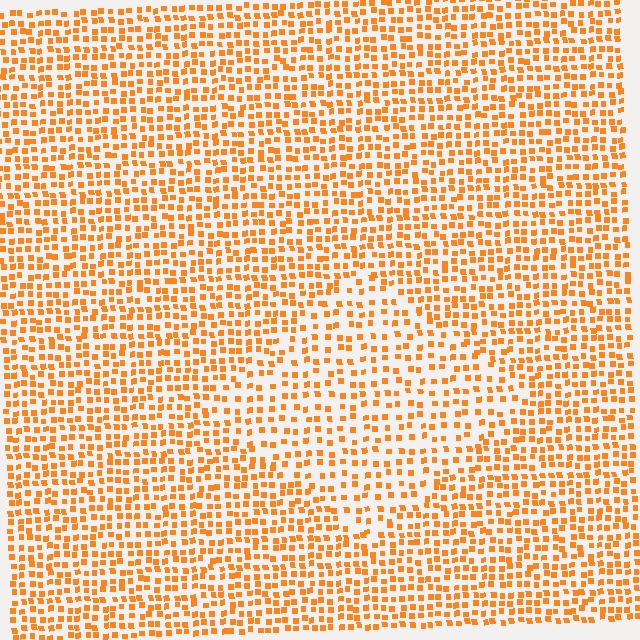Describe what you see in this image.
The image contains small orange elements arranged at two different densities. A diamond-shaped region is visible where the elements are less densely packed than the surrounding area.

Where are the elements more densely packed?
The elements are more densely packed outside the diamond boundary.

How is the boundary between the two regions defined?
The boundary is defined by a change in element density (approximately 1.6x ratio). All elements are the same color, size, and shape.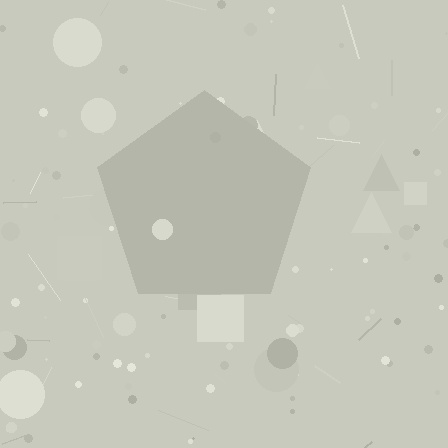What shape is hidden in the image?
A pentagon is hidden in the image.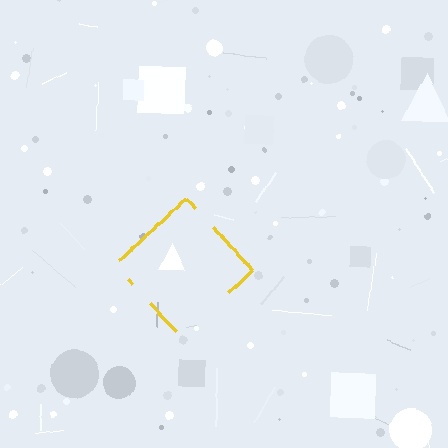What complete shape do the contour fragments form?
The contour fragments form a diamond.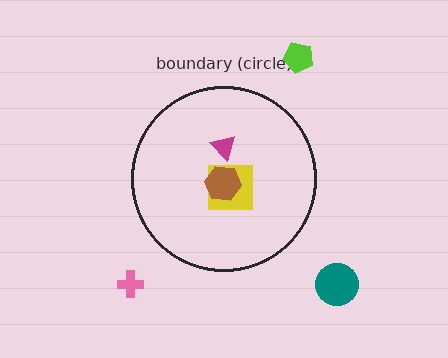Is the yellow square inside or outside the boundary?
Inside.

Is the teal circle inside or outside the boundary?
Outside.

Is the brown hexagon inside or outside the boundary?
Inside.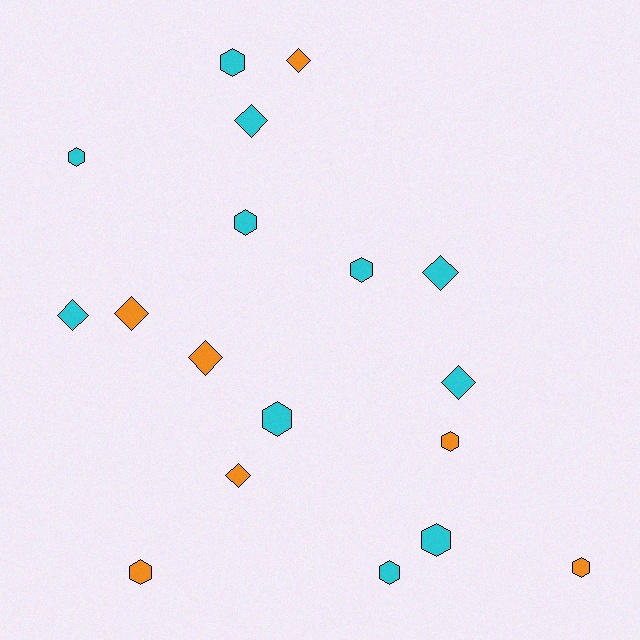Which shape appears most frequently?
Hexagon, with 10 objects.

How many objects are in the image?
There are 18 objects.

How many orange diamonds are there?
There are 4 orange diamonds.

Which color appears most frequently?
Cyan, with 11 objects.